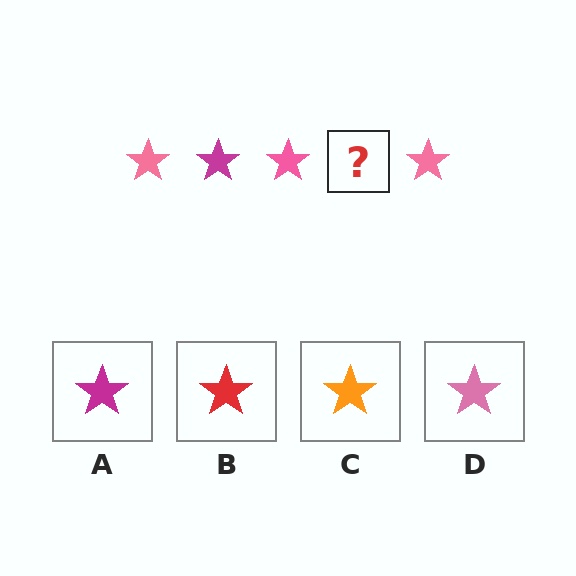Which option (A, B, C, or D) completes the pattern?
A.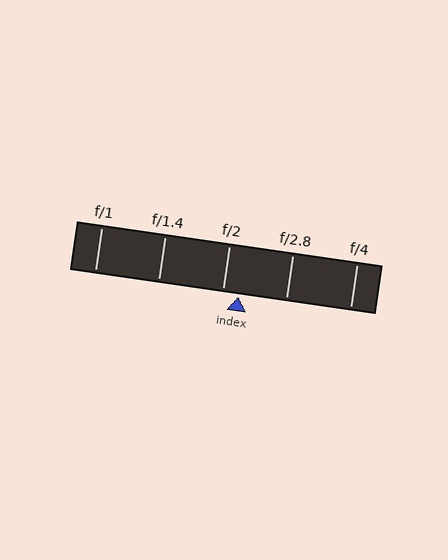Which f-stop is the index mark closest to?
The index mark is closest to f/2.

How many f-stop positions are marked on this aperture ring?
There are 5 f-stop positions marked.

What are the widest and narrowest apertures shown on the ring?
The widest aperture shown is f/1 and the narrowest is f/4.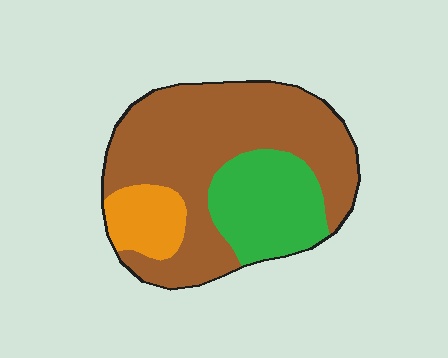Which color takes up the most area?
Brown, at roughly 65%.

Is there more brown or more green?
Brown.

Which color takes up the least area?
Orange, at roughly 10%.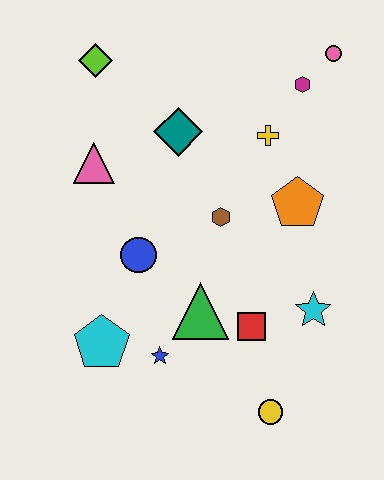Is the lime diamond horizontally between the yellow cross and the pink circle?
No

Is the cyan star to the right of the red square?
Yes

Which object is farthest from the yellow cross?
The yellow circle is farthest from the yellow cross.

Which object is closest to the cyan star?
The red square is closest to the cyan star.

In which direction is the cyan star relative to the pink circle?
The cyan star is below the pink circle.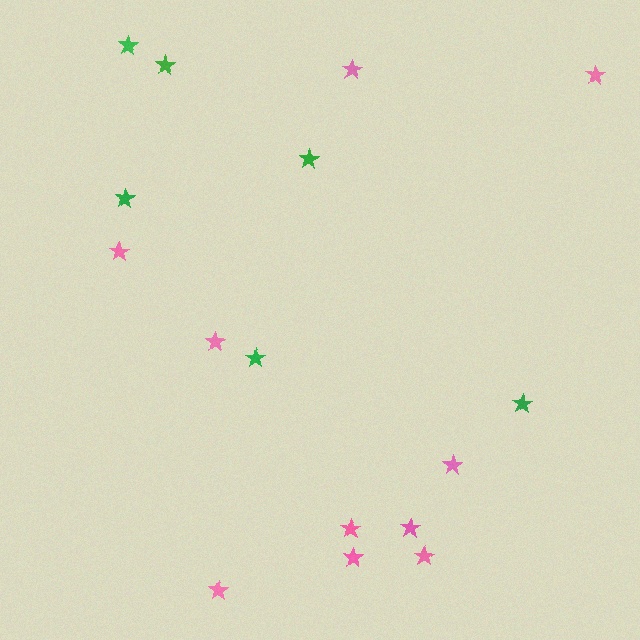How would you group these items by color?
There are 2 groups: one group of pink stars (10) and one group of green stars (6).